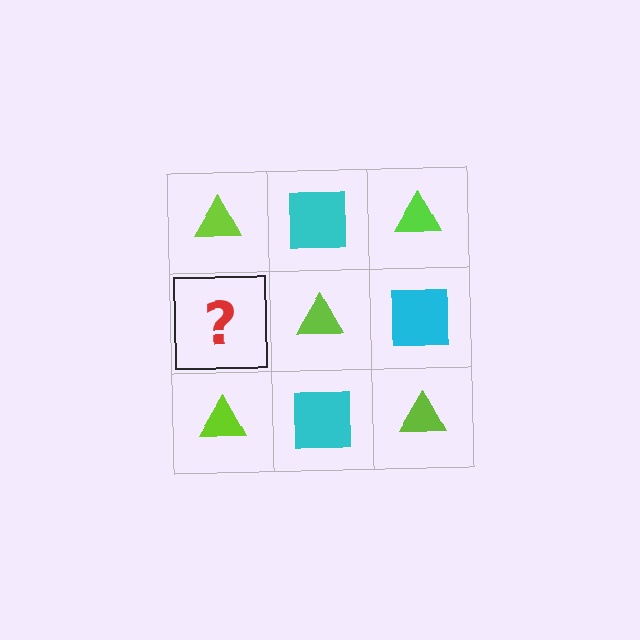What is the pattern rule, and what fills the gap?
The rule is that it alternates lime triangle and cyan square in a checkerboard pattern. The gap should be filled with a cyan square.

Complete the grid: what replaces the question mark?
The question mark should be replaced with a cyan square.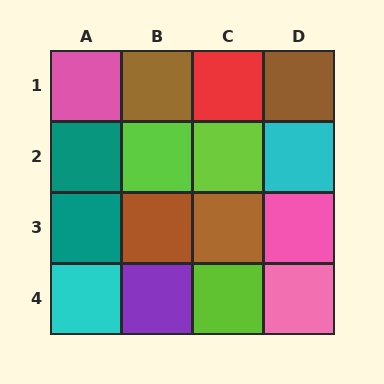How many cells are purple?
1 cell is purple.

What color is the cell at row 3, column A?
Teal.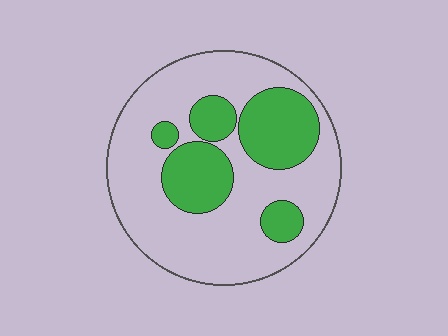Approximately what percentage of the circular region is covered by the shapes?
Approximately 30%.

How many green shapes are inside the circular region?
5.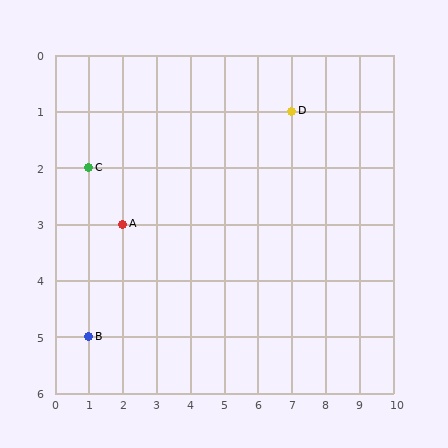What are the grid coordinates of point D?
Point D is at grid coordinates (7, 1).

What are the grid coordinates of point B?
Point B is at grid coordinates (1, 5).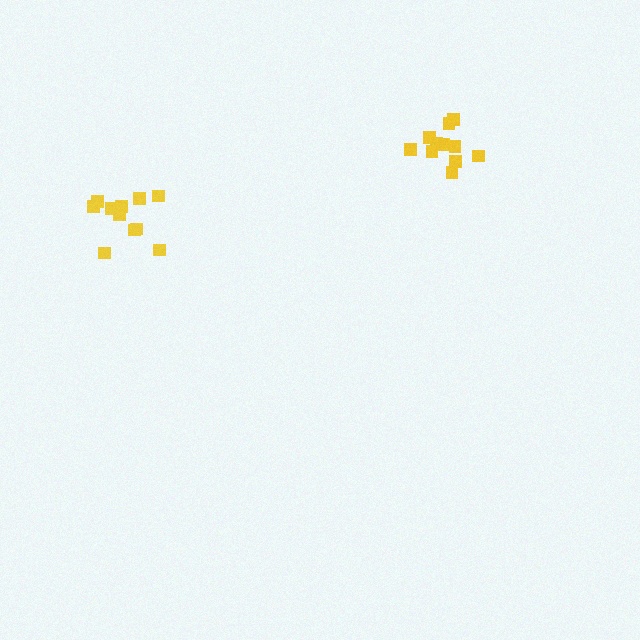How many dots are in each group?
Group 1: 11 dots, Group 2: 11 dots (22 total).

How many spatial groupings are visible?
There are 2 spatial groupings.